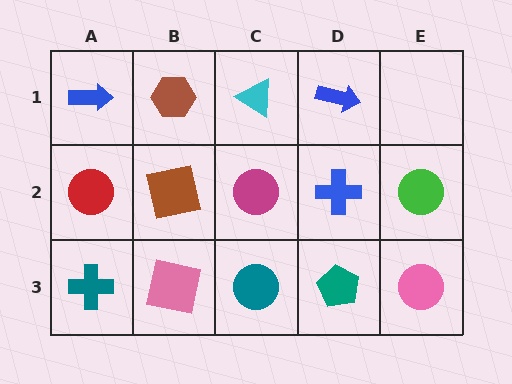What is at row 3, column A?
A teal cross.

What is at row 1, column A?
A blue arrow.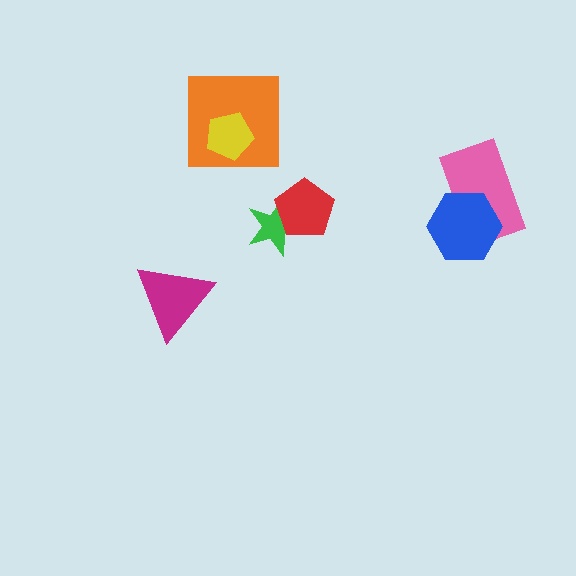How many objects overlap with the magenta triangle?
0 objects overlap with the magenta triangle.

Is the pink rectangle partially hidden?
Yes, it is partially covered by another shape.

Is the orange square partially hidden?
Yes, it is partially covered by another shape.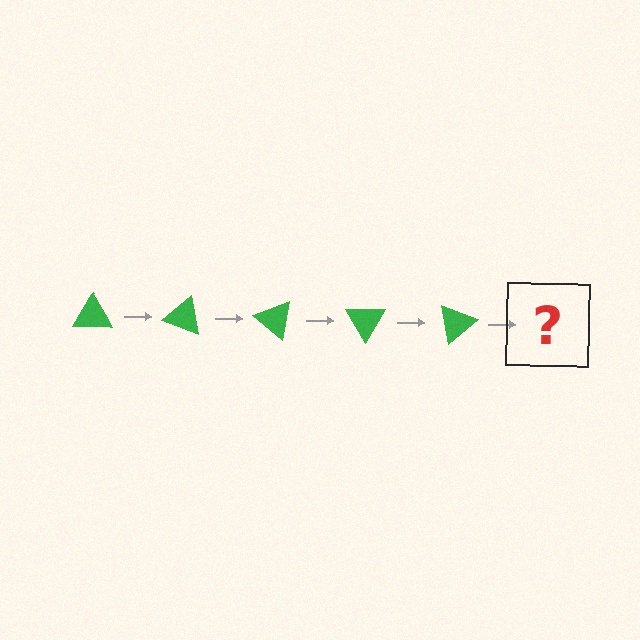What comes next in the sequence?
The next element should be a green triangle rotated 100 degrees.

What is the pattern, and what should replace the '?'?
The pattern is that the triangle rotates 20 degrees each step. The '?' should be a green triangle rotated 100 degrees.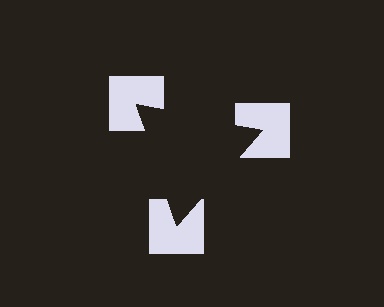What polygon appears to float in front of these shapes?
An illusory triangle — its edges are inferred from the aligned wedge cuts in the notched squares, not physically drawn.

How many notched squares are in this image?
There are 3 — one at each vertex of the illusory triangle.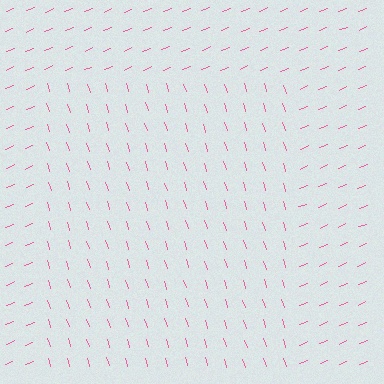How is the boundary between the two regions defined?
The boundary is defined purely by a change in line orientation (approximately 85 degrees difference). All lines are the same color and thickness.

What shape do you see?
I see a rectangle.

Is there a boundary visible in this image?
Yes, there is a texture boundary formed by a change in line orientation.